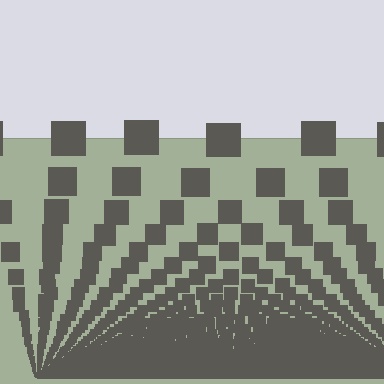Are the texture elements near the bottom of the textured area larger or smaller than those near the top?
Smaller. The gradient is inverted — elements near the bottom are smaller and denser.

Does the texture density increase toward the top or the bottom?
Density increases toward the bottom.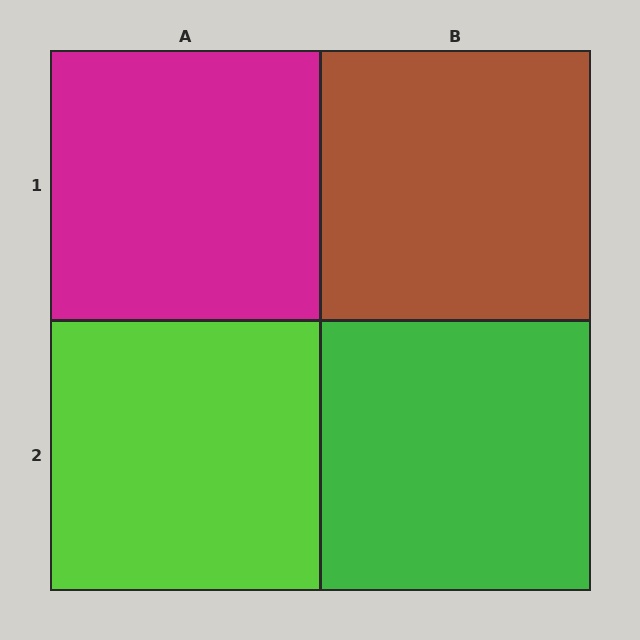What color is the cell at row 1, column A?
Magenta.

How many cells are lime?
1 cell is lime.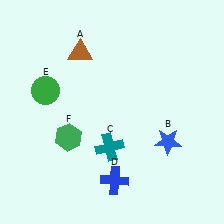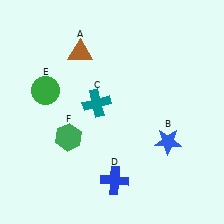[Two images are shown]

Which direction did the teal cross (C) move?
The teal cross (C) moved up.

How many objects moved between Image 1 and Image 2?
1 object moved between the two images.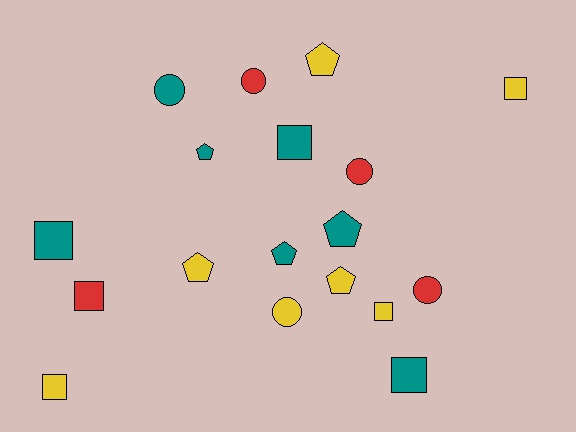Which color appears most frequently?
Teal, with 7 objects.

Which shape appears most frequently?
Square, with 7 objects.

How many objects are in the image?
There are 18 objects.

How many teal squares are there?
There are 3 teal squares.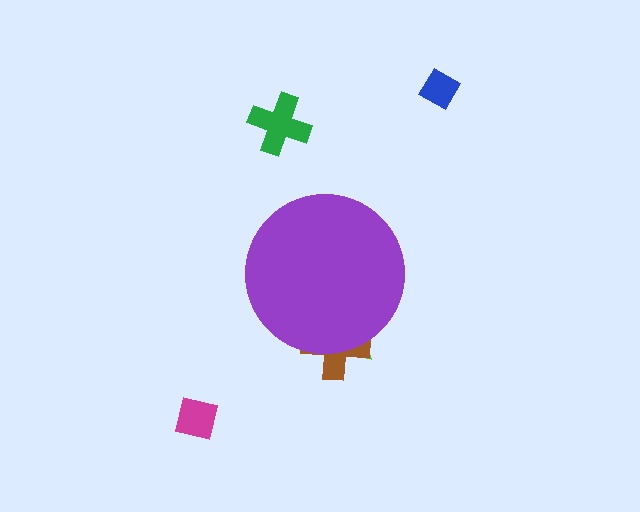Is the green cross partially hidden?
No, the green cross is fully visible.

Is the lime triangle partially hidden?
Yes, the lime triangle is partially hidden behind the purple circle.